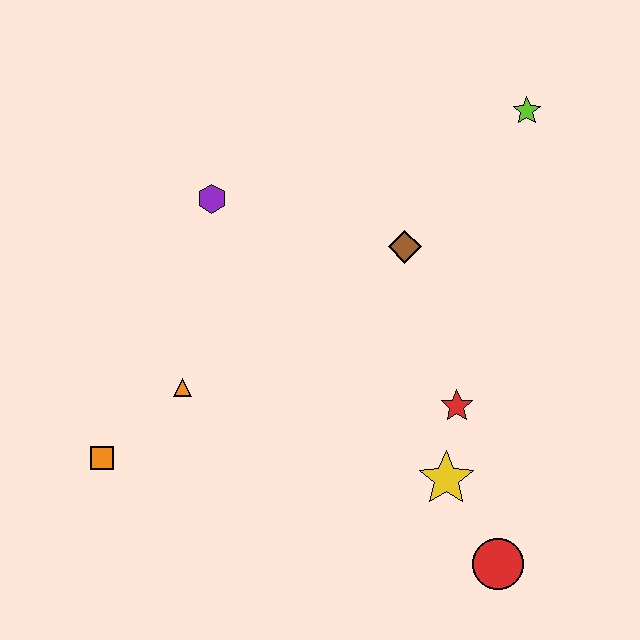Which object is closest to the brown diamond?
The red star is closest to the brown diamond.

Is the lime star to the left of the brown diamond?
No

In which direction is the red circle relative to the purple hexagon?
The red circle is below the purple hexagon.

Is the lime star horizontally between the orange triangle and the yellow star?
No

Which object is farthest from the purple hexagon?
The red circle is farthest from the purple hexagon.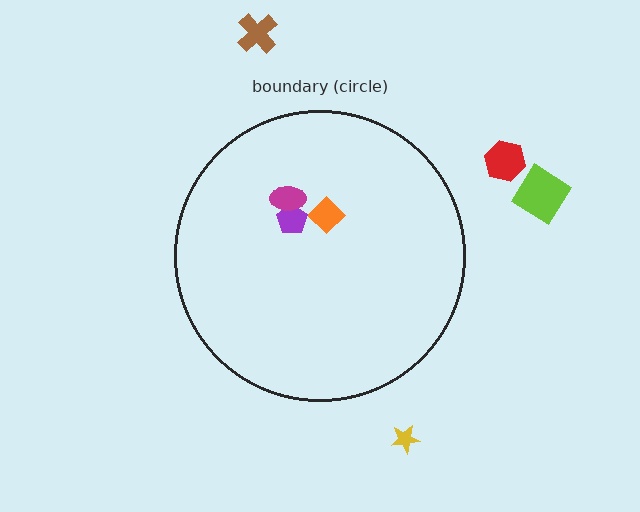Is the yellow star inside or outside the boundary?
Outside.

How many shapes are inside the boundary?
3 inside, 4 outside.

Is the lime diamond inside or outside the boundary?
Outside.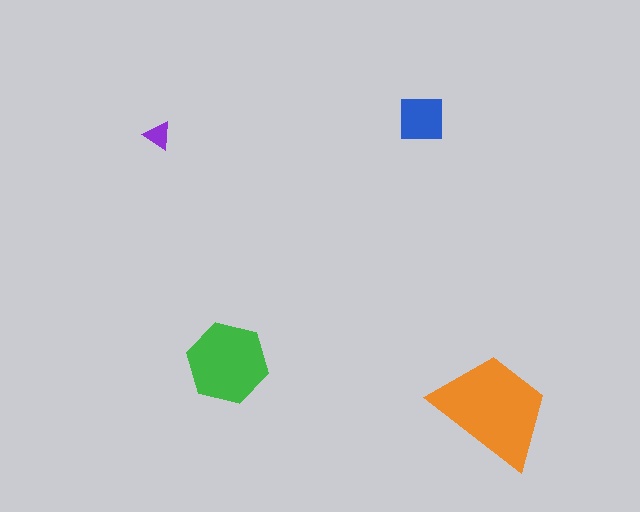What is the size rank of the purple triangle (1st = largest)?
4th.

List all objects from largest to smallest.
The orange trapezoid, the green hexagon, the blue square, the purple triangle.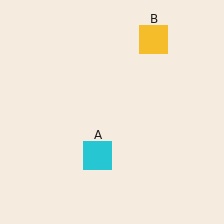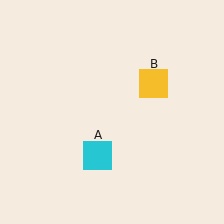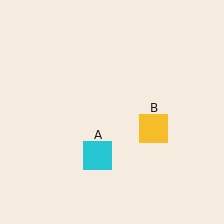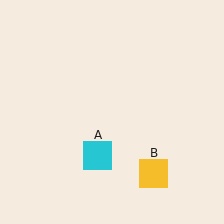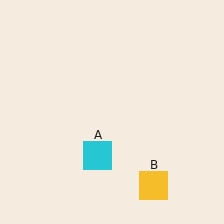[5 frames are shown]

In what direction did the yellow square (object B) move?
The yellow square (object B) moved down.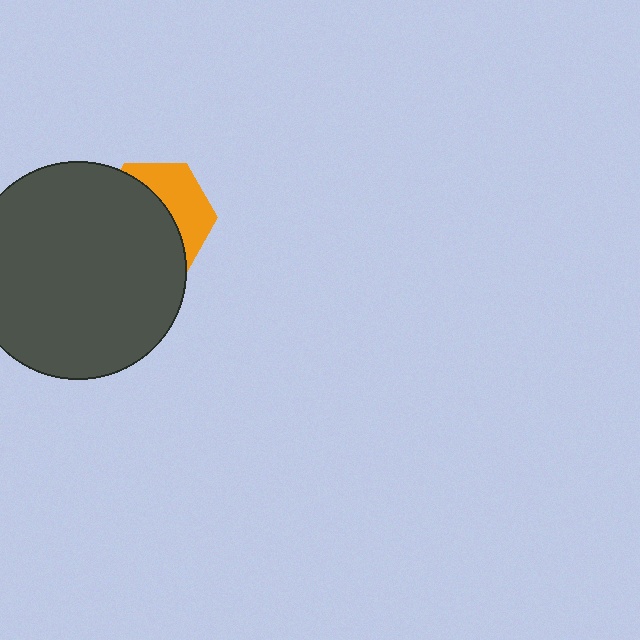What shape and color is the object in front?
The object in front is a dark gray circle.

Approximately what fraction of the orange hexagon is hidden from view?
Roughly 62% of the orange hexagon is hidden behind the dark gray circle.